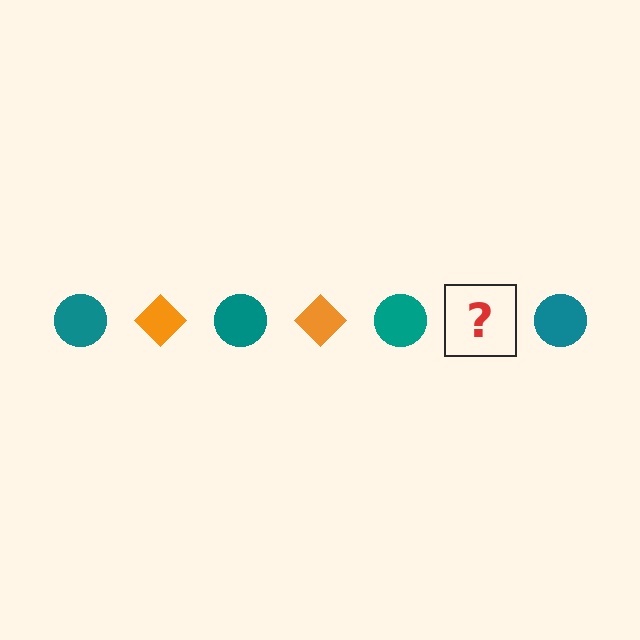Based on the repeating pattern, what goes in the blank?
The blank should be an orange diamond.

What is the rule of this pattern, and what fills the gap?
The rule is that the pattern alternates between teal circle and orange diamond. The gap should be filled with an orange diamond.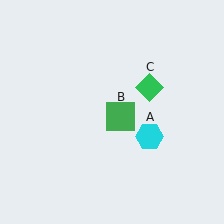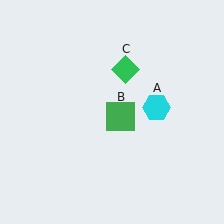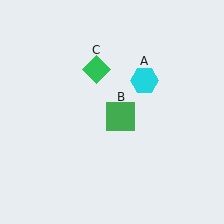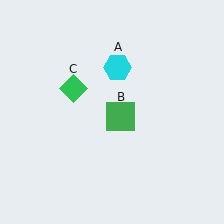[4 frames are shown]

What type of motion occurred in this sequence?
The cyan hexagon (object A), green diamond (object C) rotated counterclockwise around the center of the scene.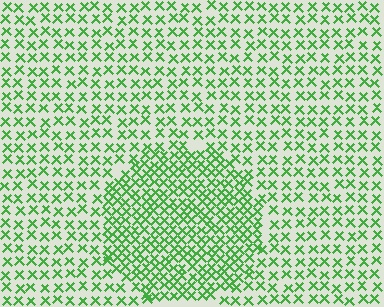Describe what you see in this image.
The image contains small green elements arranged at two different densities. A circle-shaped region is visible where the elements are more densely packed than the surrounding area.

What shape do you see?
I see a circle.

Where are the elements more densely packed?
The elements are more densely packed inside the circle boundary.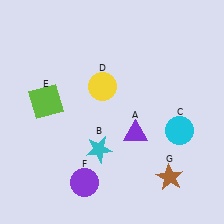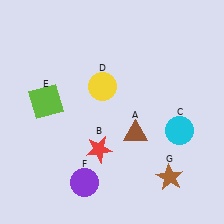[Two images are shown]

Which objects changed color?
A changed from purple to brown. B changed from cyan to red.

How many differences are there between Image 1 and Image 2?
There are 2 differences between the two images.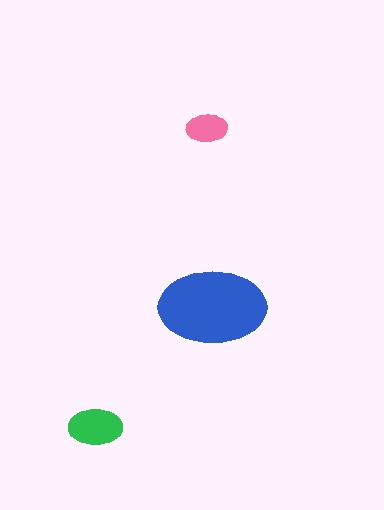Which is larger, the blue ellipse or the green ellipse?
The blue one.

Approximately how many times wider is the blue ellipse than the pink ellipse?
About 2.5 times wider.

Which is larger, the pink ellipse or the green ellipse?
The green one.